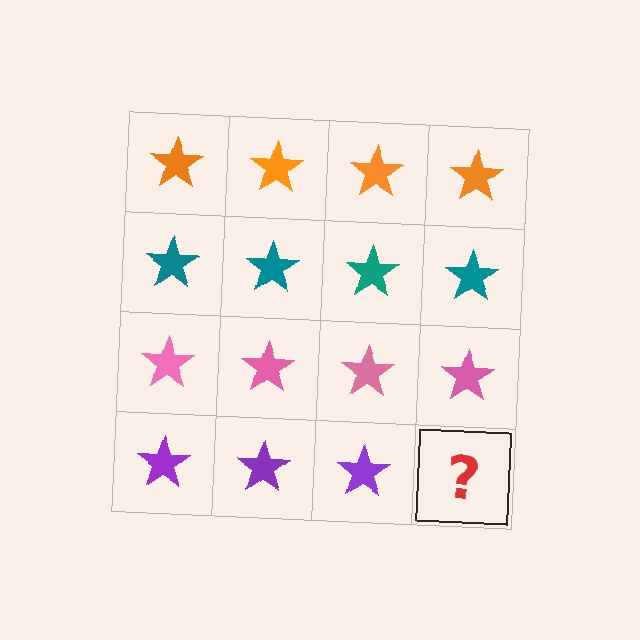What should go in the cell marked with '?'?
The missing cell should contain a purple star.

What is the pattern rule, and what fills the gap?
The rule is that each row has a consistent color. The gap should be filled with a purple star.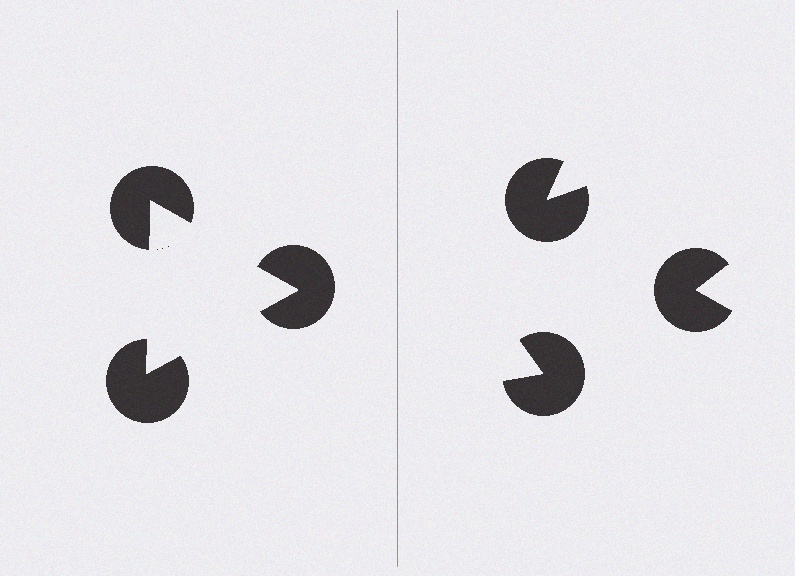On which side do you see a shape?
An illusory triangle appears on the left side. On the right side the wedge cuts are rotated, so no coherent shape forms.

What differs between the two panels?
The pac-man discs are positioned identically on both sides; only the wedge orientations differ. On the left they align to a triangle; on the right they are misaligned.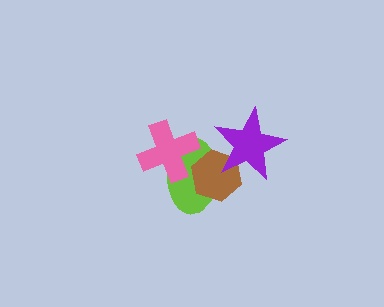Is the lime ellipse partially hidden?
Yes, it is partially covered by another shape.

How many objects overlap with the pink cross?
1 object overlaps with the pink cross.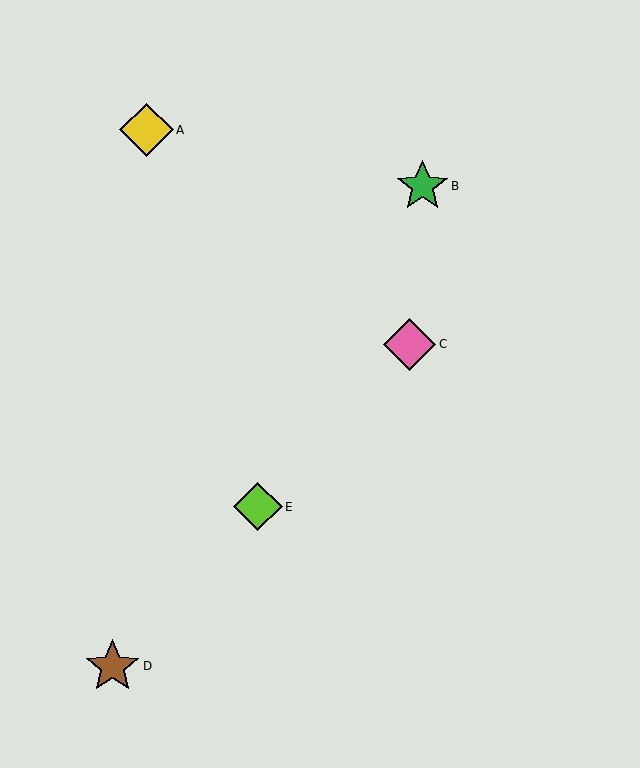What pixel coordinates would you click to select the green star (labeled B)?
Click at (423, 186) to select the green star B.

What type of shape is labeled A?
Shape A is a yellow diamond.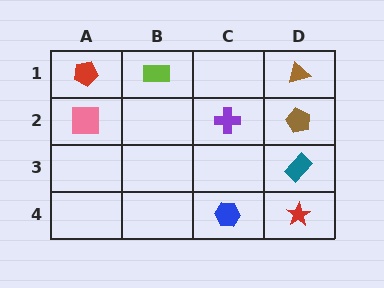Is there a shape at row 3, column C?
No, that cell is empty.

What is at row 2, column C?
A purple cross.